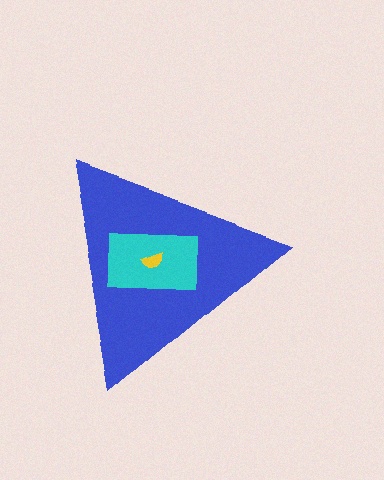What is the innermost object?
The yellow semicircle.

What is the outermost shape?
The blue triangle.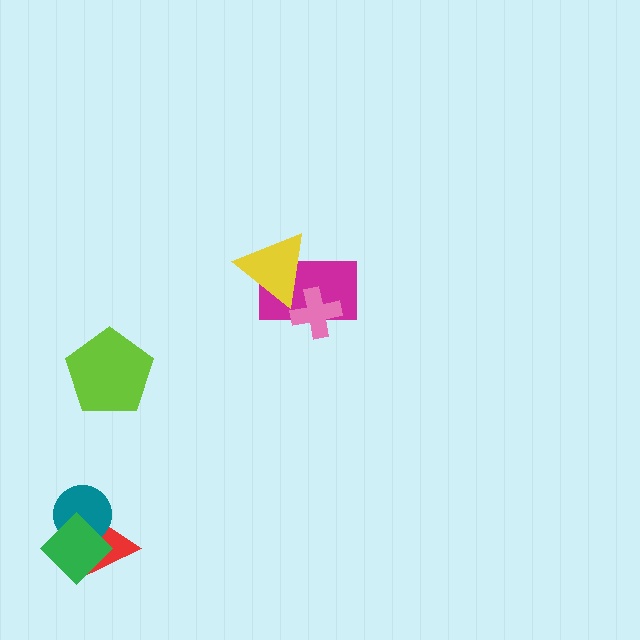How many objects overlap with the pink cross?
2 objects overlap with the pink cross.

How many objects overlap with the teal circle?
2 objects overlap with the teal circle.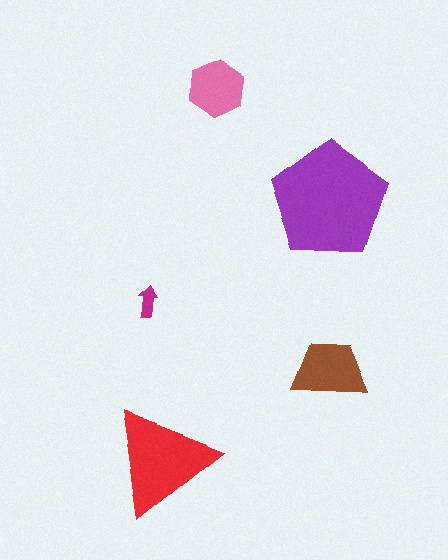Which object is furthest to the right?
The brown trapezoid is rightmost.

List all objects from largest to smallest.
The purple pentagon, the red triangle, the brown trapezoid, the pink hexagon, the magenta arrow.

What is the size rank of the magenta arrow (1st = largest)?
5th.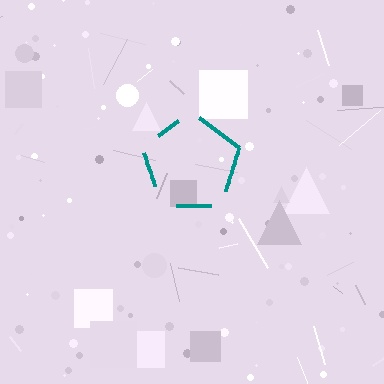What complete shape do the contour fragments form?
The contour fragments form a pentagon.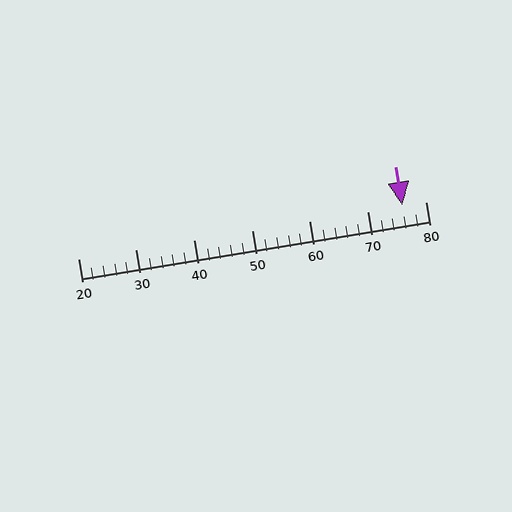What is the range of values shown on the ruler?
The ruler shows values from 20 to 80.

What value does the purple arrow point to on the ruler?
The purple arrow points to approximately 76.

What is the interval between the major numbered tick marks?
The major tick marks are spaced 10 units apart.